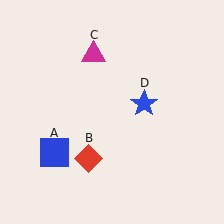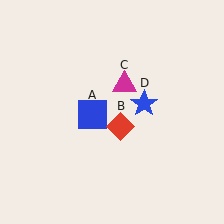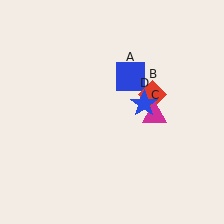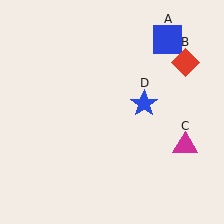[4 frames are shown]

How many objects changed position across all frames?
3 objects changed position: blue square (object A), red diamond (object B), magenta triangle (object C).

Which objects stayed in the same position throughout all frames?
Blue star (object D) remained stationary.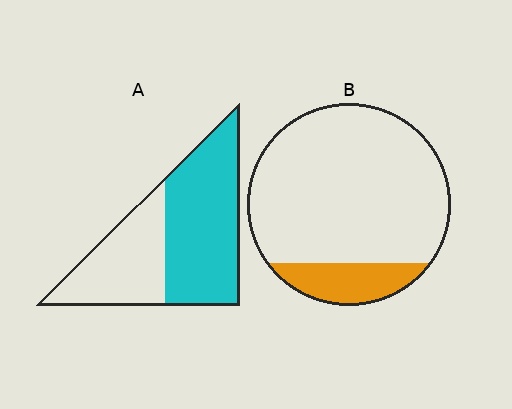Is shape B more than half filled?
No.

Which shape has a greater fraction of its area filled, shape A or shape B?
Shape A.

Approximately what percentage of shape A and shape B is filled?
A is approximately 60% and B is approximately 15%.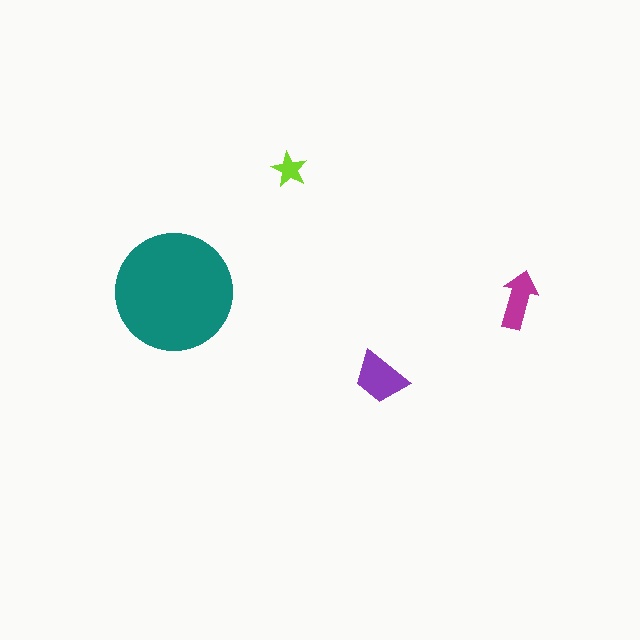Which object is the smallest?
The lime star.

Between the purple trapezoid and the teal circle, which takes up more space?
The teal circle.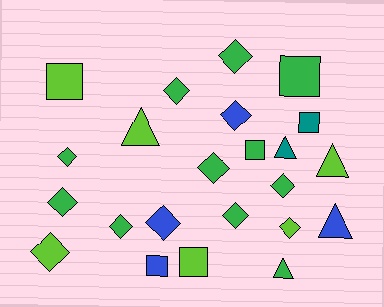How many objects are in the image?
There are 23 objects.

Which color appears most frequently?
Green, with 11 objects.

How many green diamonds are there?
There are 8 green diamonds.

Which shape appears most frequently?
Diamond, with 12 objects.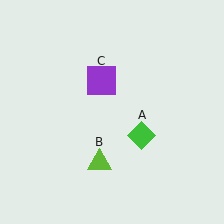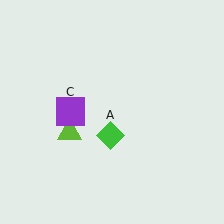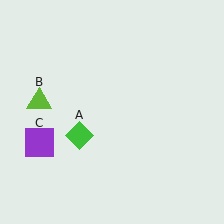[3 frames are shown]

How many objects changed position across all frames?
3 objects changed position: green diamond (object A), lime triangle (object B), purple square (object C).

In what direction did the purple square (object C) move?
The purple square (object C) moved down and to the left.